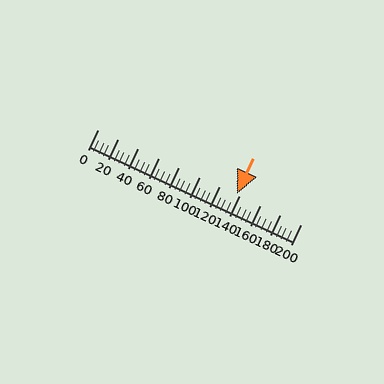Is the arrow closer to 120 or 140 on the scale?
The arrow is closer to 140.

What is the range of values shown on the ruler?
The ruler shows values from 0 to 200.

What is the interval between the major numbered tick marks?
The major tick marks are spaced 20 units apart.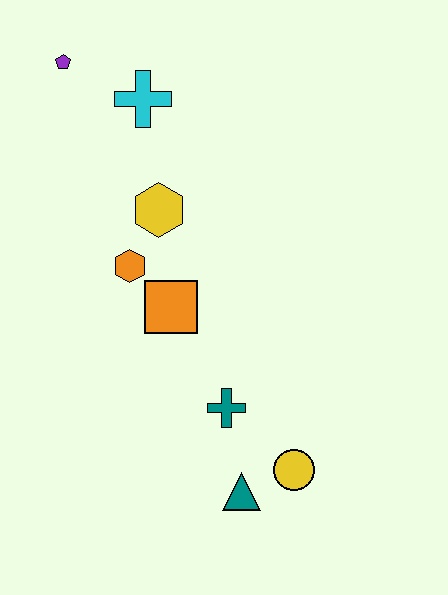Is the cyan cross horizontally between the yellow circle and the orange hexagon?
Yes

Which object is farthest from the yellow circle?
The purple pentagon is farthest from the yellow circle.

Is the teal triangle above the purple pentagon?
No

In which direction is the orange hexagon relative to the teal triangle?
The orange hexagon is above the teal triangle.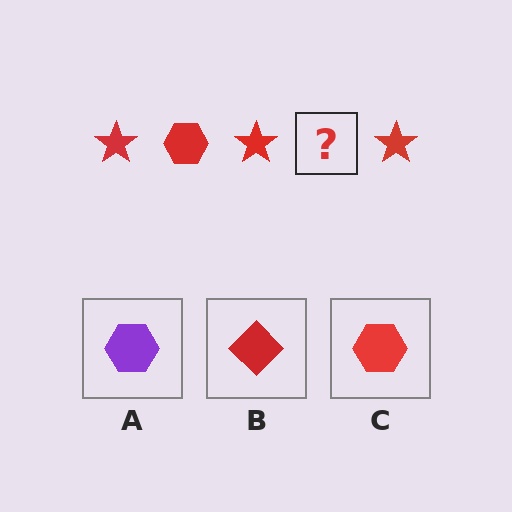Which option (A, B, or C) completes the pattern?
C.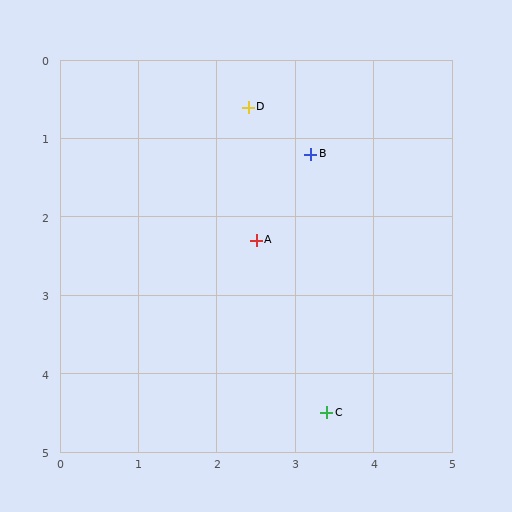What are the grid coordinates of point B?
Point B is at approximately (3.2, 1.2).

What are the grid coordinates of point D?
Point D is at approximately (2.4, 0.6).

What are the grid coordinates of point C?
Point C is at approximately (3.4, 4.5).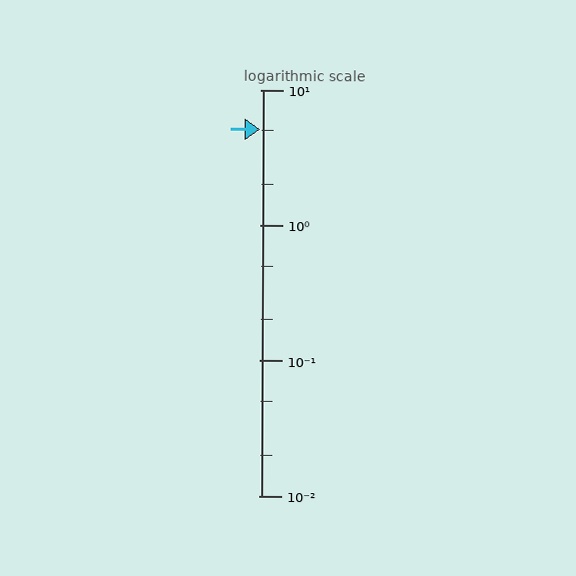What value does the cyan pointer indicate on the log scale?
The pointer indicates approximately 5.1.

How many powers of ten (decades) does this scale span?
The scale spans 3 decades, from 0.01 to 10.